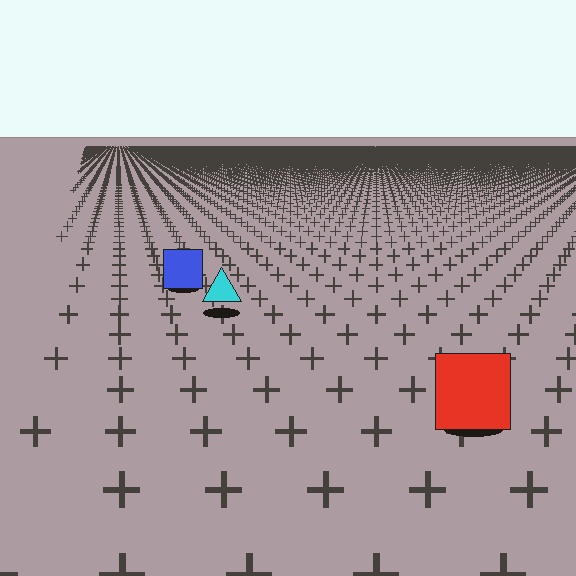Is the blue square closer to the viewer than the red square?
No. The red square is closer — you can tell from the texture gradient: the ground texture is coarser near it.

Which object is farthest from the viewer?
The blue square is farthest from the viewer. It appears smaller and the ground texture around it is denser.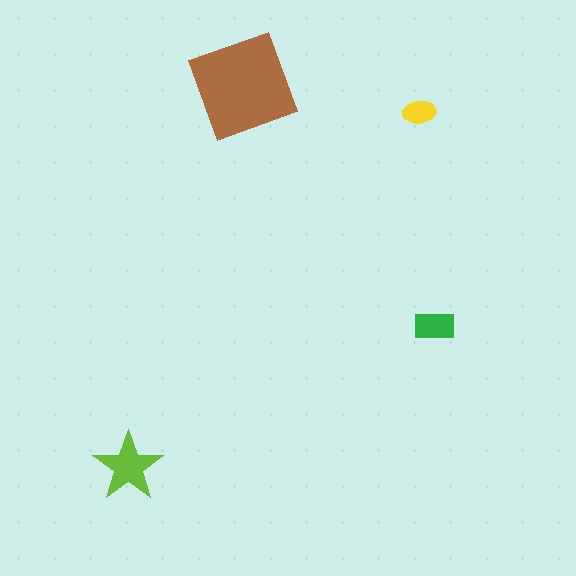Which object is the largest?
The brown diamond.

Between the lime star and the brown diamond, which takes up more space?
The brown diamond.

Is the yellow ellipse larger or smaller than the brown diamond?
Smaller.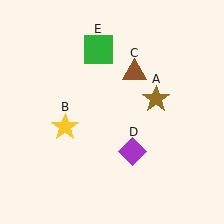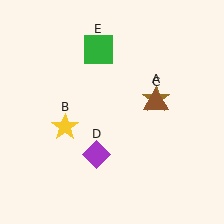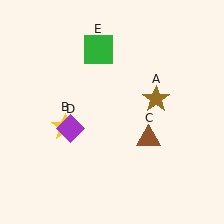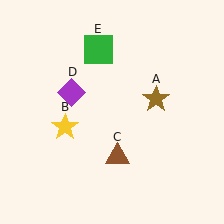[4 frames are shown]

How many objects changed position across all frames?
2 objects changed position: brown triangle (object C), purple diamond (object D).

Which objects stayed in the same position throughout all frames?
Brown star (object A) and yellow star (object B) and green square (object E) remained stationary.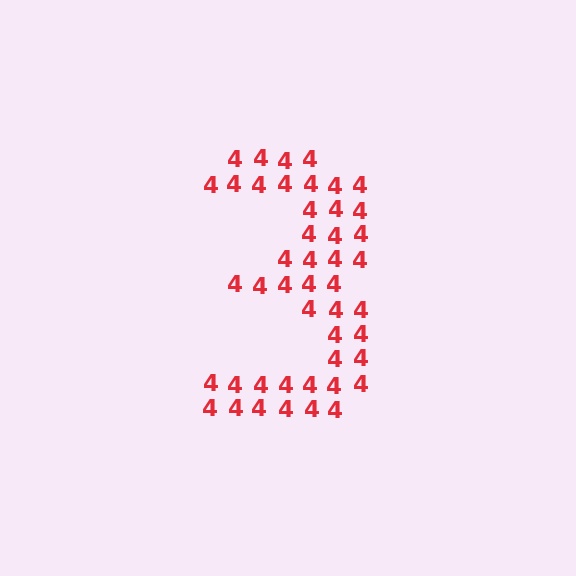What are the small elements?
The small elements are digit 4's.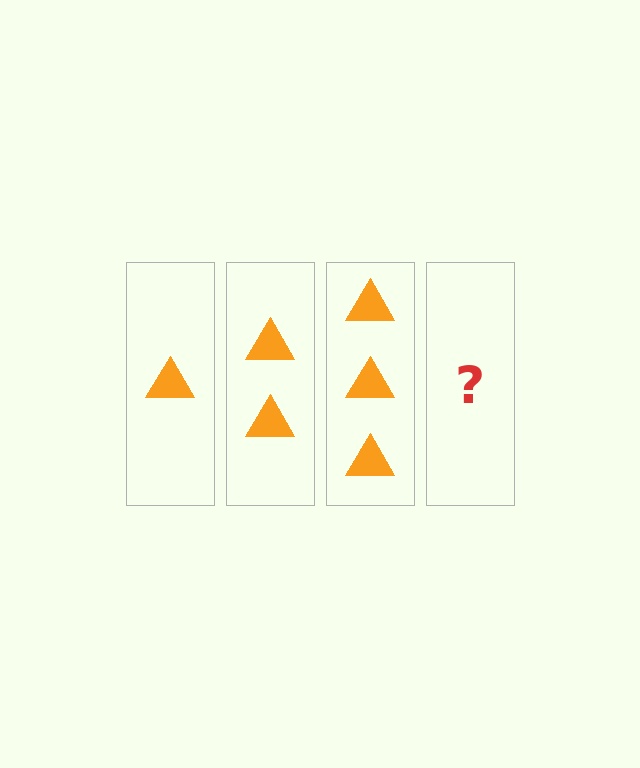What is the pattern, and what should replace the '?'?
The pattern is that each step adds one more triangle. The '?' should be 4 triangles.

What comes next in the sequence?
The next element should be 4 triangles.